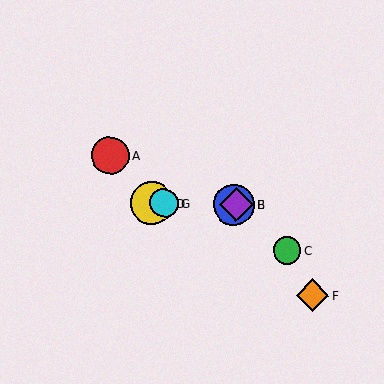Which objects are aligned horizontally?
Objects B, D, E, G are aligned horizontally.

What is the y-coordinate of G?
Object G is at y≈203.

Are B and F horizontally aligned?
No, B is at y≈205 and F is at y≈295.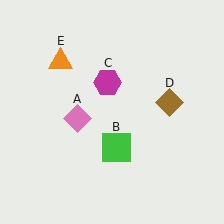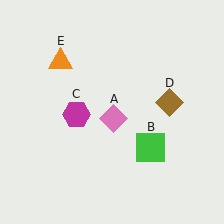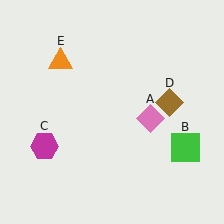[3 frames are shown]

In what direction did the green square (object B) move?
The green square (object B) moved right.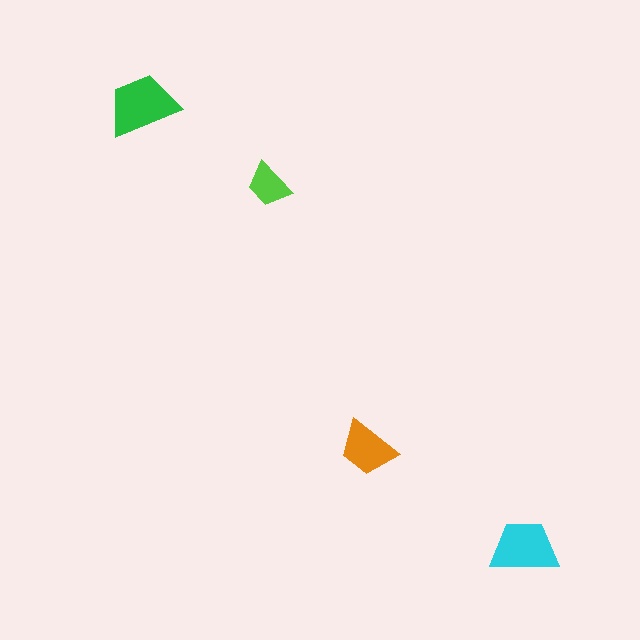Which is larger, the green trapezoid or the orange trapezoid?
The green one.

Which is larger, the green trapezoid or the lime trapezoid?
The green one.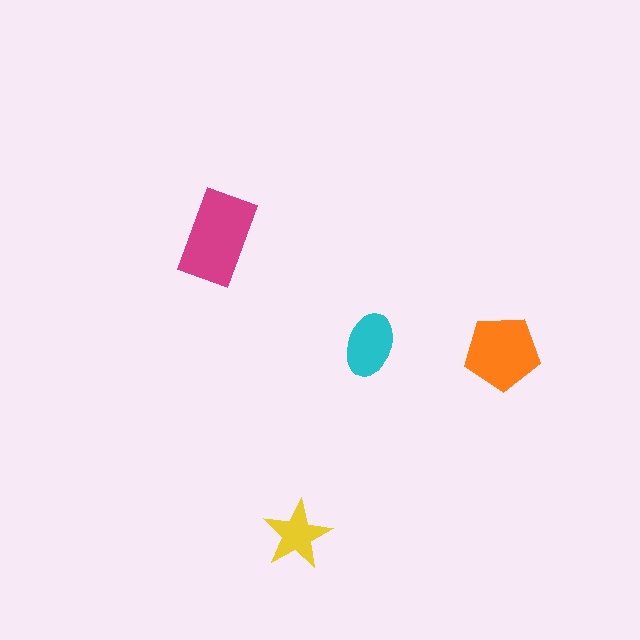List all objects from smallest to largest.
The yellow star, the cyan ellipse, the orange pentagon, the magenta rectangle.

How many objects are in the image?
There are 4 objects in the image.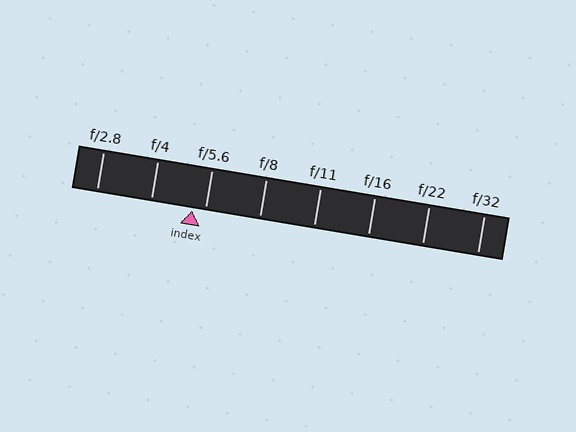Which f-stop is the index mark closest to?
The index mark is closest to f/5.6.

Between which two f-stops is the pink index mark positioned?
The index mark is between f/4 and f/5.6.